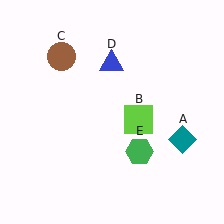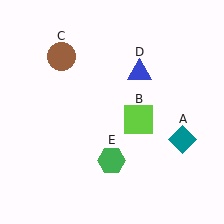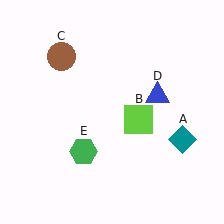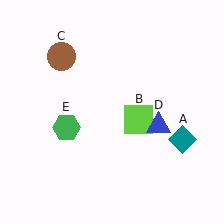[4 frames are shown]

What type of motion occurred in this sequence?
The blue triangle (object D), green hexagon (object E) rotated clockwise around the center of the scene.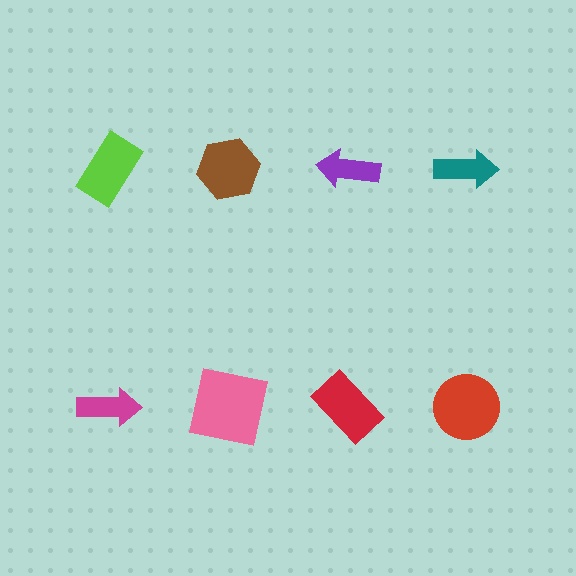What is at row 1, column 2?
A brown hexagon.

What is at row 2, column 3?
A red rectangle.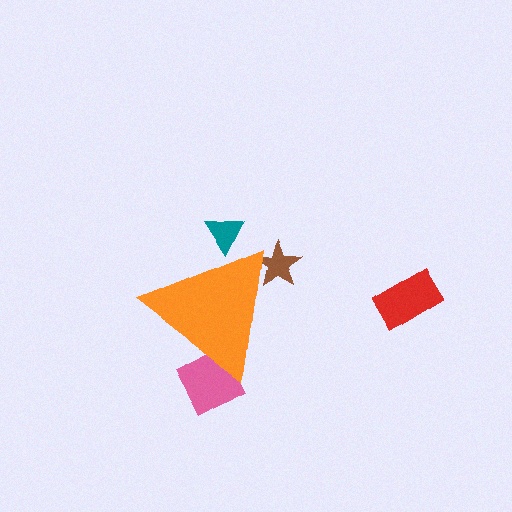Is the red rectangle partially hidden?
No, the red rectangle is fully visible.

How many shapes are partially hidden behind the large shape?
3 shapes are partially hidden.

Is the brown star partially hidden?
Yes, the brown star is partially hidden behind the orange triangle.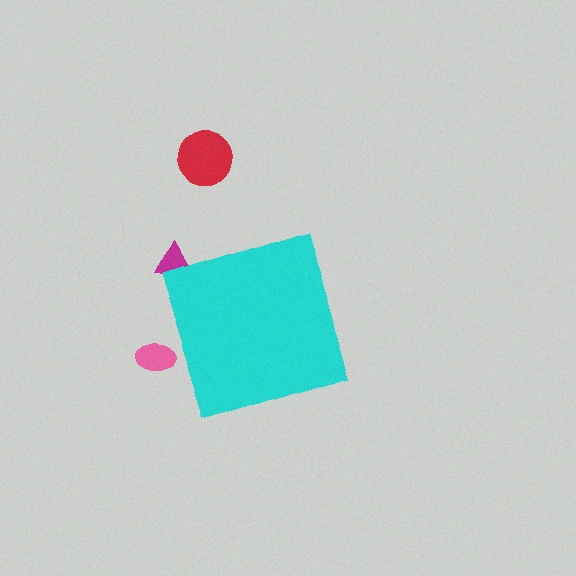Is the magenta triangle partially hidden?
Yes, the magenta triangle is partially hidden behind the cyan diamond.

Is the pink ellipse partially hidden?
Yes, the pink ellipse is partially hidden behind the cyan diamond.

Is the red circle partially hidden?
No, the red circle is fully visible.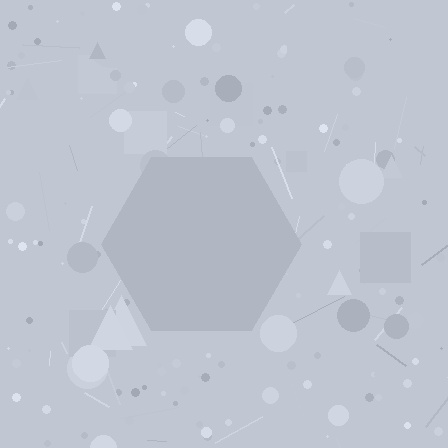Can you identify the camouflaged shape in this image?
The camouflaged shape is a hexagon.